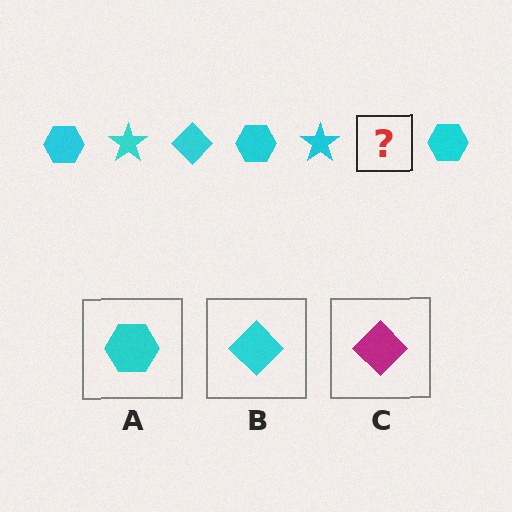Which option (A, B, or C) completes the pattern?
B.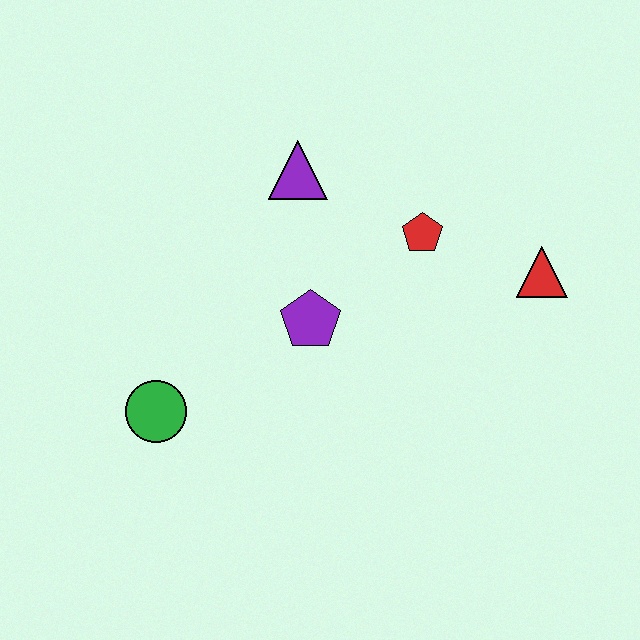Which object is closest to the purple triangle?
The red pentagon is closest to the purple triangle.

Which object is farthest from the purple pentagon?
The red triangle is farthest from the purple pentagon.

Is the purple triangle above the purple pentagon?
Yes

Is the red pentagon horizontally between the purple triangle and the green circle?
No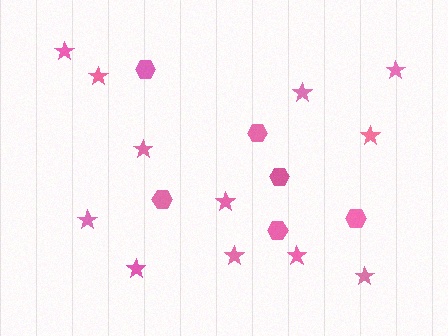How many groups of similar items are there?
There are 2 groups: one group of stars (12) and one group of hexagons (6).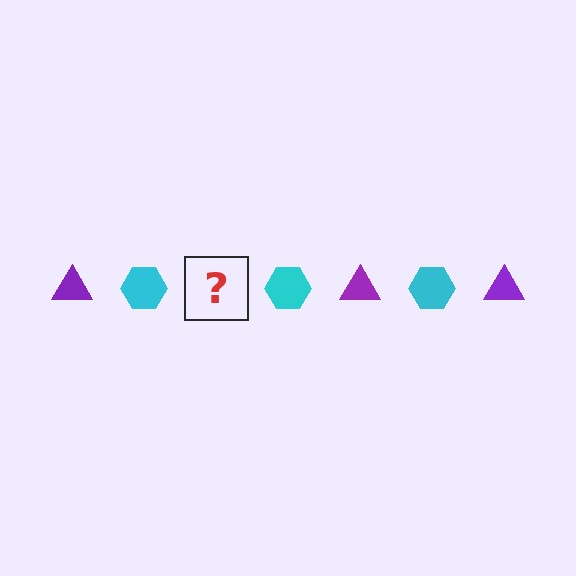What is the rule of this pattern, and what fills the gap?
The rule is that the pattern alternates between purple triangle and cyan hexagon. The gap should be filled with a purple triangle.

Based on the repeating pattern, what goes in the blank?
The blank should be a purple triangle.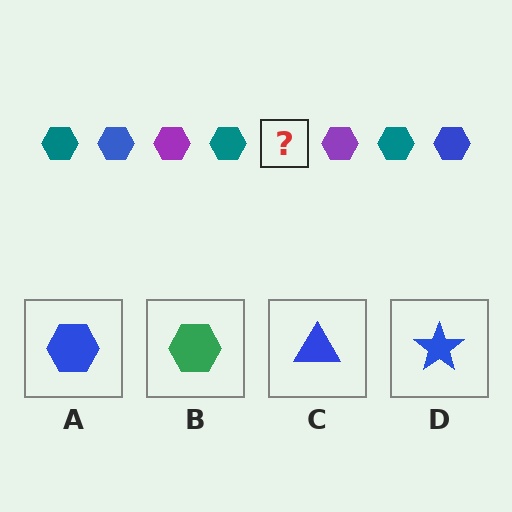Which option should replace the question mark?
Option A.